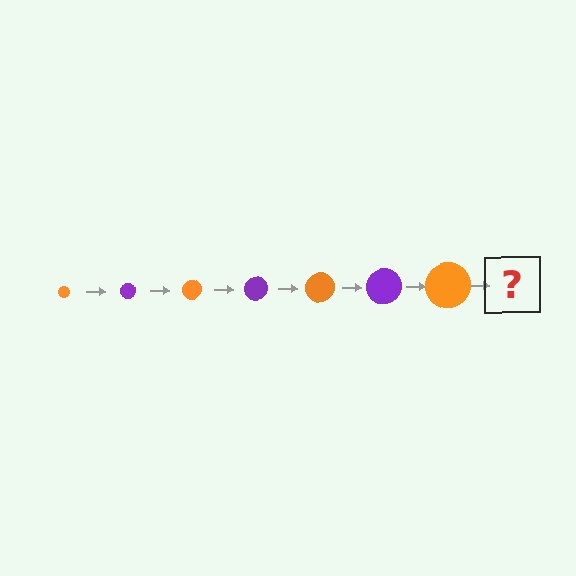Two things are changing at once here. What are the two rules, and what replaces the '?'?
The two rules are that the circle grows larger each step and the color cycles through orange and purple. The '?' should be a purple circle, larger than the previous one.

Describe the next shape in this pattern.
It should be a purple circle, larger than the previous one.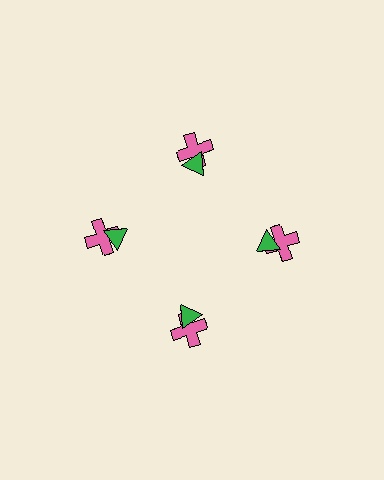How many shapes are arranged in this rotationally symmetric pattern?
There are 8 shapes, arranged in 4 groups of 2.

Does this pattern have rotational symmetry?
Yes, this pattern has 4-fold rotational symmetry. It looks the same after rotating 90 degrees around the center.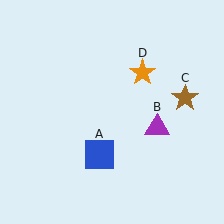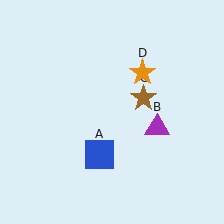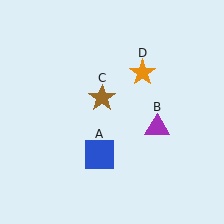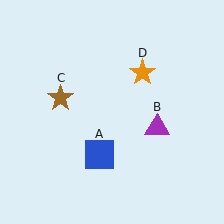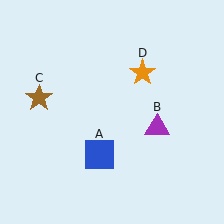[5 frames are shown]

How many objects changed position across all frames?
1 object changed position: brown star (object C).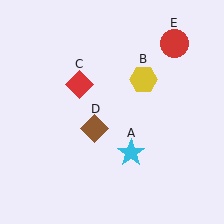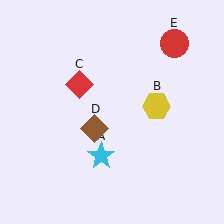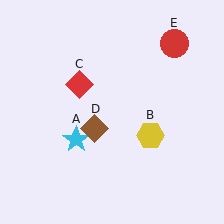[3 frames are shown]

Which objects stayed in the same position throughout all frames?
Red diamond (object C) and brown diamond (object D) and red circle (object E) remained stationary.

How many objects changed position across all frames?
2 objects changed position: cyan star (object A), yellow hexagon (object B).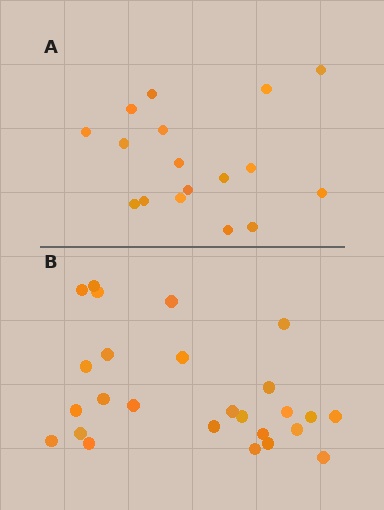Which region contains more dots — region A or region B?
Region B (the bottom region) has more dots.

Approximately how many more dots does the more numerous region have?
Region B has roughly 8 or so more dots than region A.